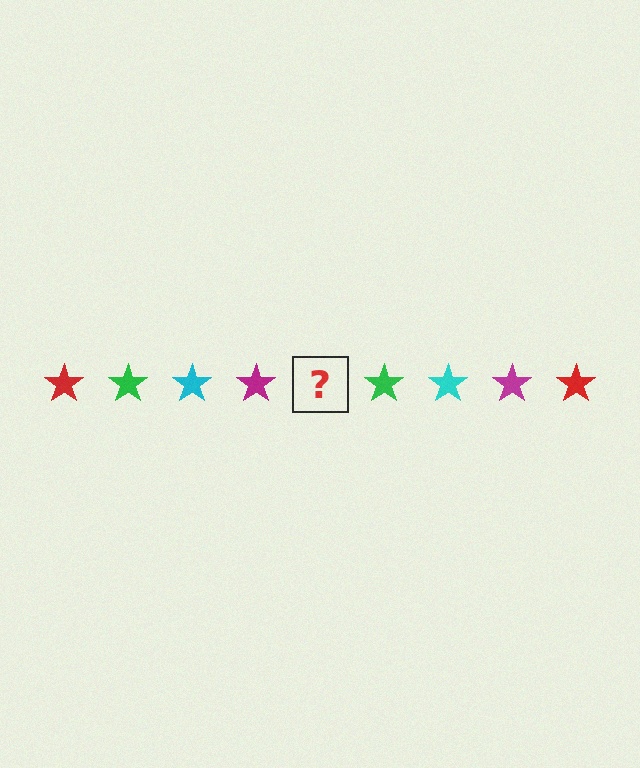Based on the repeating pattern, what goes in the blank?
The blank should be a red star.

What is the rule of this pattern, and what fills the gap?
The rule is that the pattern cycles through red, green, cyan, magenta stars. The gap should be filled with a red star.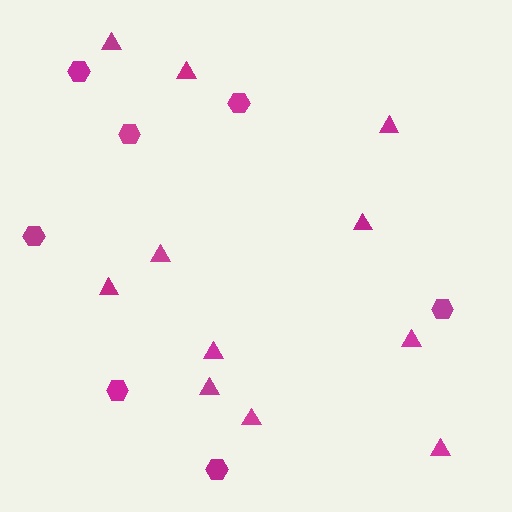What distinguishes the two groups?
There are 2 groups: one group of triangles (11) and one group of hexagons (7).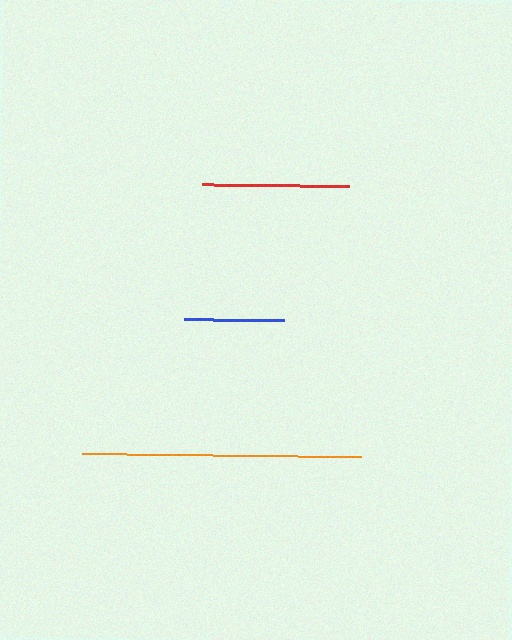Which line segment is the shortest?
The blue line is the shortest at approximately 99 pixels.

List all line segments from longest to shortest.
From longest to shortest: orange, red, blue.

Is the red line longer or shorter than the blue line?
The red line is longer than the blue line.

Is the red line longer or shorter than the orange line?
The orange line is longer than the red line.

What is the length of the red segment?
The red segment is approximately 146 pixels long.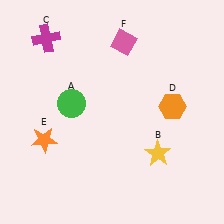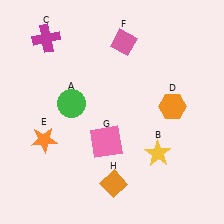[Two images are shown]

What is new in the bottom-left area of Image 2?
A pink square (G) was added in the bottom-left area of Image 2.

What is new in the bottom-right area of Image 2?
An orange diamond (H) was added in the bottom-right area of Image 2.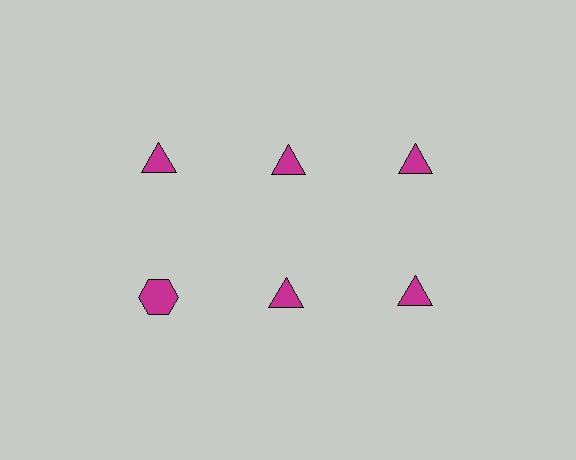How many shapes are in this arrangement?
There are 6 shapes arranged in a grid pattern.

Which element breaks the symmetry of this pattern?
The magenta hexagon in the second row, leftmost column breaks the symmetry. All other shapes are magenta triangles.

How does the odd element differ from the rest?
It has a different shape: hexagon instead of triangle.